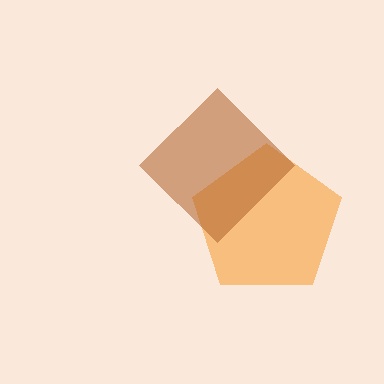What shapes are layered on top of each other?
The layered shapes are: an orange pentagon, a brown diamond.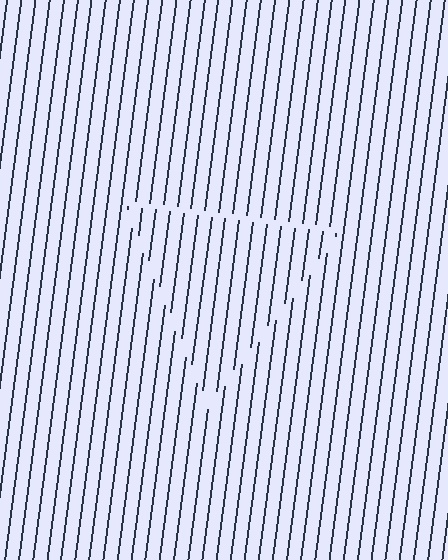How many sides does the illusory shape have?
3 sides — the line-ends trace a triangle.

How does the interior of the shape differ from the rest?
The interior of the shape contains the same grating, shifted by half a period — the contour is defined by the phase discontinuity where line-ends from the inner and outer gratings abut.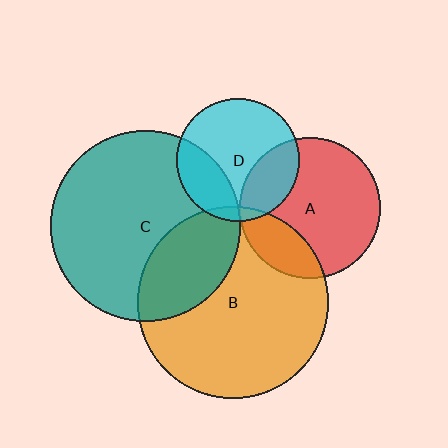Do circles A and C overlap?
Yes.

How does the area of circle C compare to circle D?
Approximately 2.4 times.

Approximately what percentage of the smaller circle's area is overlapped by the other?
Approximately 5%.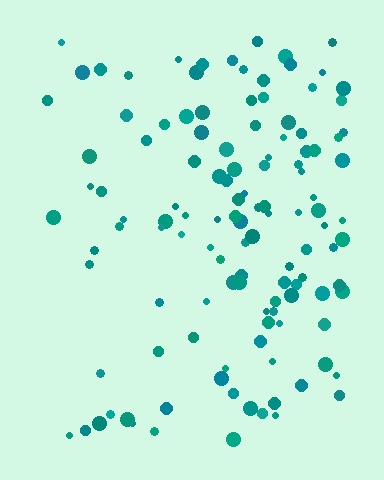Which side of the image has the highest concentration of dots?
The right.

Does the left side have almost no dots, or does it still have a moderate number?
Still a moderate number, just noticeably fewer than the right.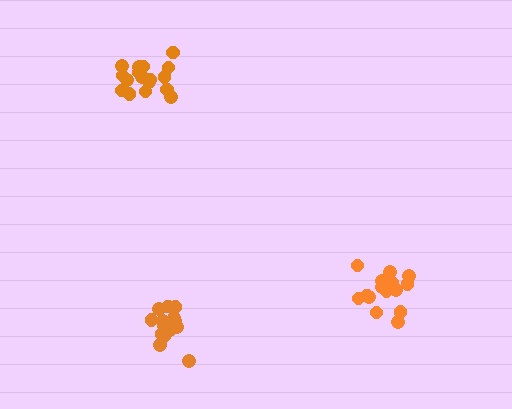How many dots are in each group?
Group 1: 16 dots, Group 2: 17 dots, Group 3: 14 dots (47 total).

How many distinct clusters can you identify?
There are 3 distinct clusters.